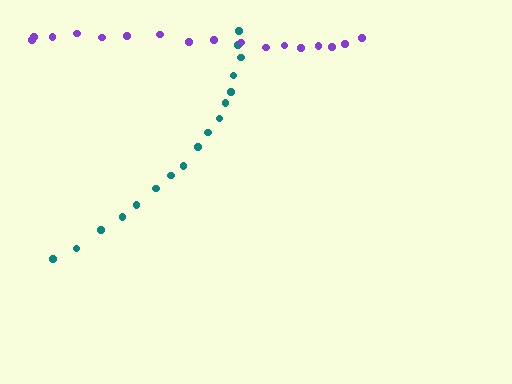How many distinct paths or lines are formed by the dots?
There are 2 distinct paths.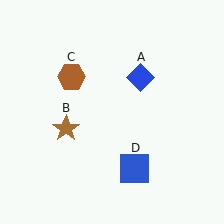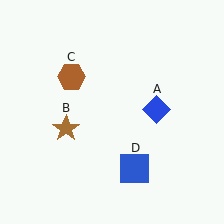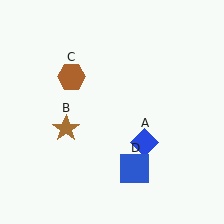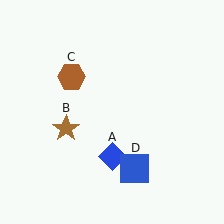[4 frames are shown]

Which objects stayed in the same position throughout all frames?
Brown star (object B) and brown hexagon (object C) and blue square (object D) remained stationary.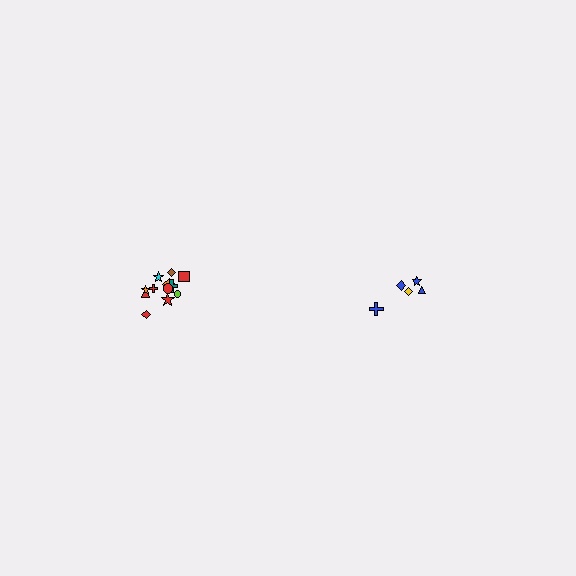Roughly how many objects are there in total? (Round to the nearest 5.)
Roughly 15 objects in total.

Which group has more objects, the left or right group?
The left group.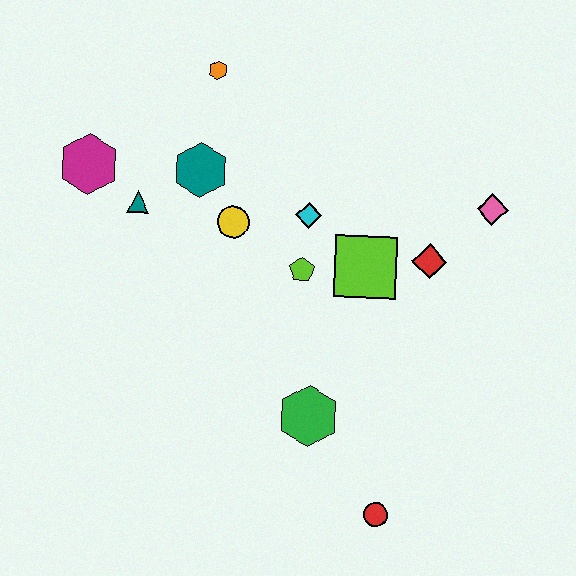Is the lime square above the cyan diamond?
No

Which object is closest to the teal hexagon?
The yellow circle is closest to the teal hexagon.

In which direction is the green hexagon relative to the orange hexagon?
The green hexagon is below the orange hexagon.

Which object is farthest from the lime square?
The magenta hexagon is farthest from the lime square.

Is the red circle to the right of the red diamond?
No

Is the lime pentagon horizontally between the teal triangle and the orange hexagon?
No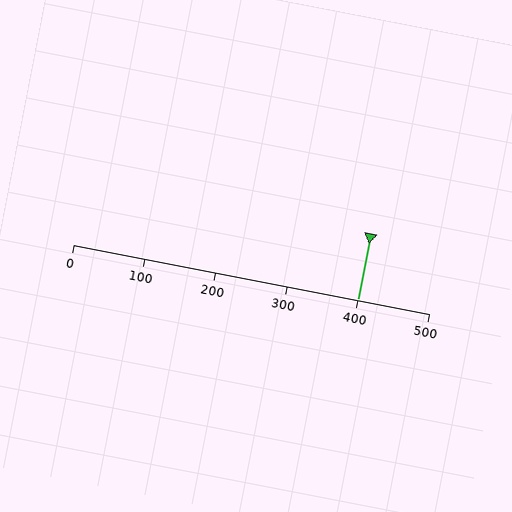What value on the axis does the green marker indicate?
The marker indicates approximately 400.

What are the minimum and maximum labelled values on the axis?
The axis runs from 0 to 500.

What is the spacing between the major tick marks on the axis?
The major ticks are spaced 100 apart.